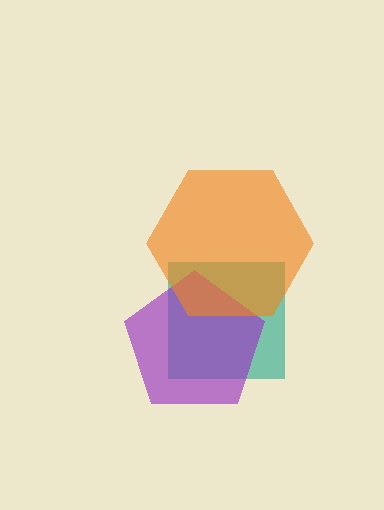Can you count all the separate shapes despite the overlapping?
Yes, there are 3 separate shapes.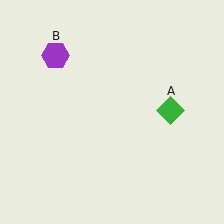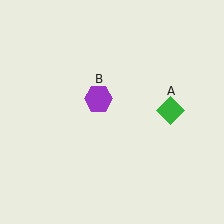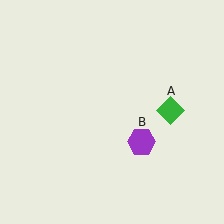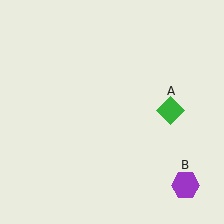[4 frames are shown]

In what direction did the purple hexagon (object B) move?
The purple hexagon (object B) moved down and to the right.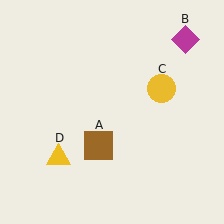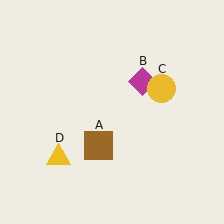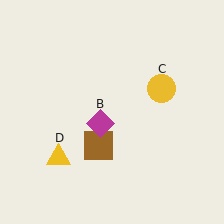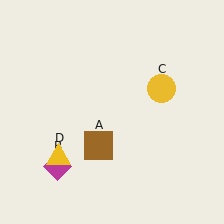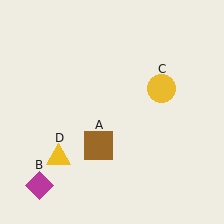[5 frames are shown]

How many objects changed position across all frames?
1 object changed position: magenta diamond (object B).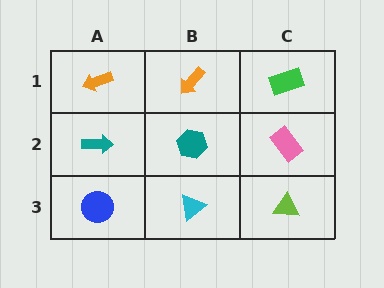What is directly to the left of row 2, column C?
A teal hexagon.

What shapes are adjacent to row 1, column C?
A pink rectangle (row 2, column C), an orange arrow (row 1, column B).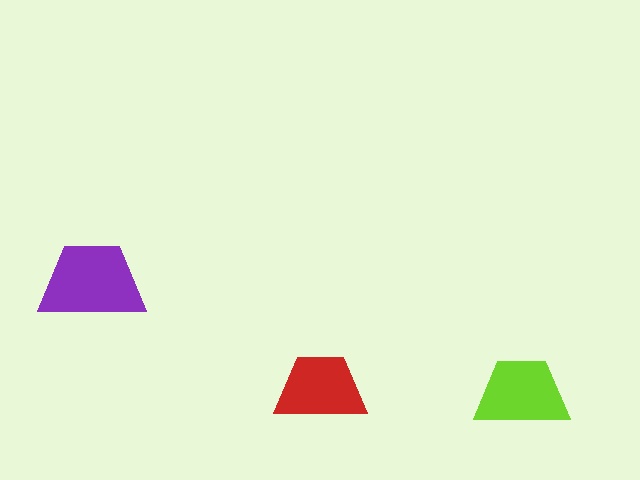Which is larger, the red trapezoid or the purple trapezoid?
The purple one.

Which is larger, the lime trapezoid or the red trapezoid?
The lime one.